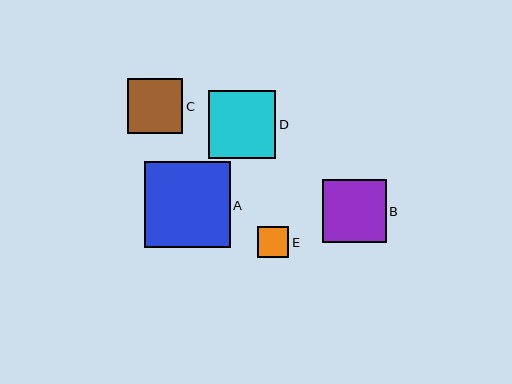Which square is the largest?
Square A is the largest with a size of approximately 85 pixels.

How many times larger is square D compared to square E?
Square D is approximately 2.2 times the size of square E.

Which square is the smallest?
Square E is the smallest with a size of approximately 31 pixels.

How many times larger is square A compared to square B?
Square A is approximately 1.3 times the size of square B.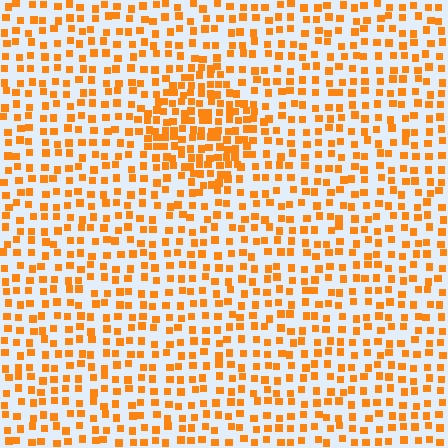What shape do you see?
I see a diamond.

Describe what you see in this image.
The image contains small orange elements arranged at two different densities. A diamond-shaped region is visible where the elements are more densely packed than the surrounding area.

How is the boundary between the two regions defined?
The boundary is defined by a change in element density (approximately 1.9x ratio). All elements are the same color, size, and shape.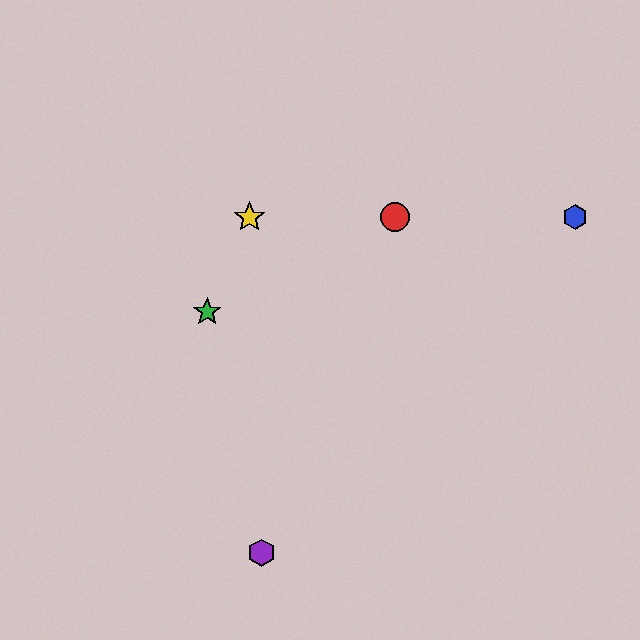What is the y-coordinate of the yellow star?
The yellow star is at y≈217.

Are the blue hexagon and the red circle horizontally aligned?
Yes, both are at y≈217.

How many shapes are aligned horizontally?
3 shapes (the red circle, the blue hexagon, the yellow star) are aligned horizontally.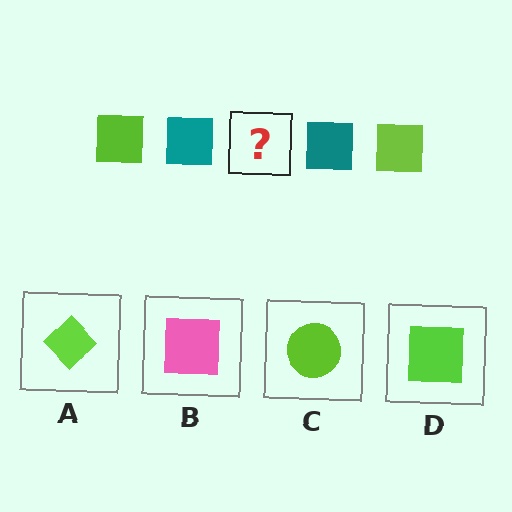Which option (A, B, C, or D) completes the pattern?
D.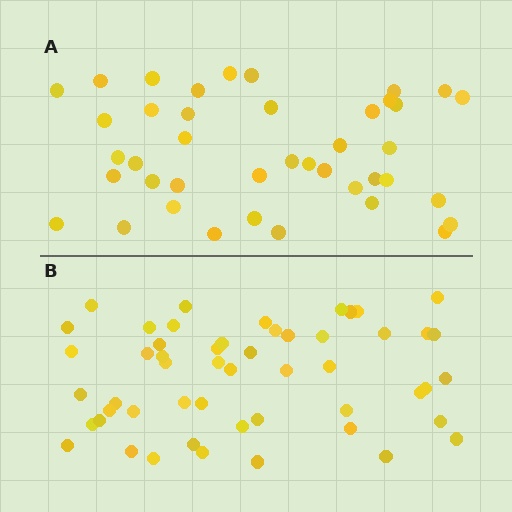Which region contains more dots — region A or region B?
Region B (the bottom region) has more dots.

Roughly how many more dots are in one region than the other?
Region B has roughly 12 or so more dots than region A.